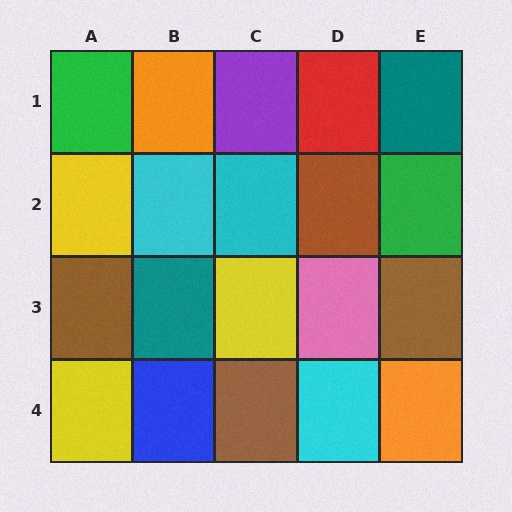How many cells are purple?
1 cell is purple.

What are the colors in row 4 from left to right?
Yellow, blue, brown, cyan, orange.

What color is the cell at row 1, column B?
Orange.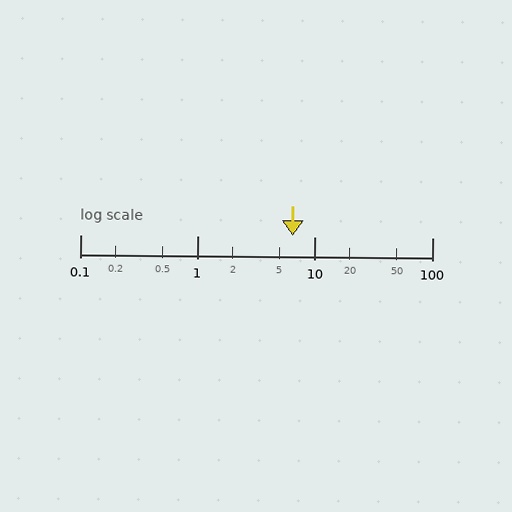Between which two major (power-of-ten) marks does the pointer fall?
The pointer is between 1 and 10.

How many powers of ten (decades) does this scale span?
The scale spans 3 decades, from 0.1 to 100.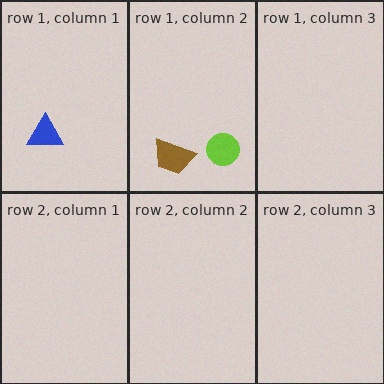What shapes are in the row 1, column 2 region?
The lime circle, the brown trapezoid.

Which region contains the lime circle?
The row 1, column 2 region.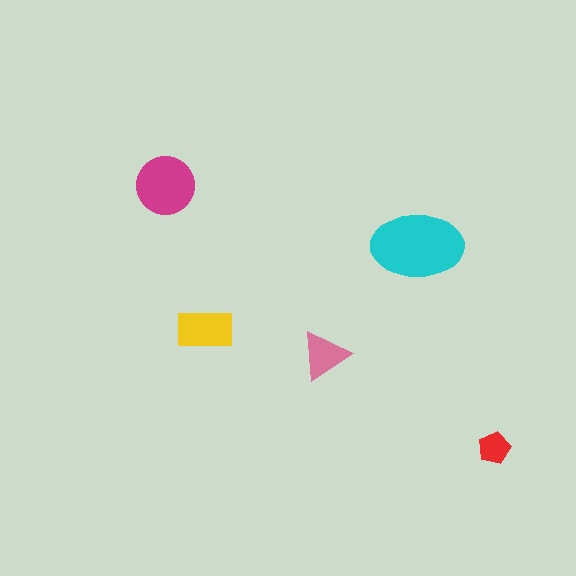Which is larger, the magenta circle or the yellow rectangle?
The magenta circle.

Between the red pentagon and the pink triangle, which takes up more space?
The pink triangle.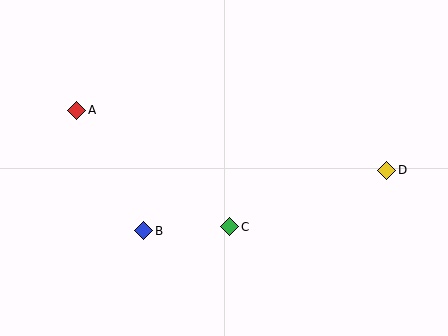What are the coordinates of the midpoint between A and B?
The midpoint between A and B is at (110, 171).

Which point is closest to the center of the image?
Point C at (230, 227) is closest to the center.